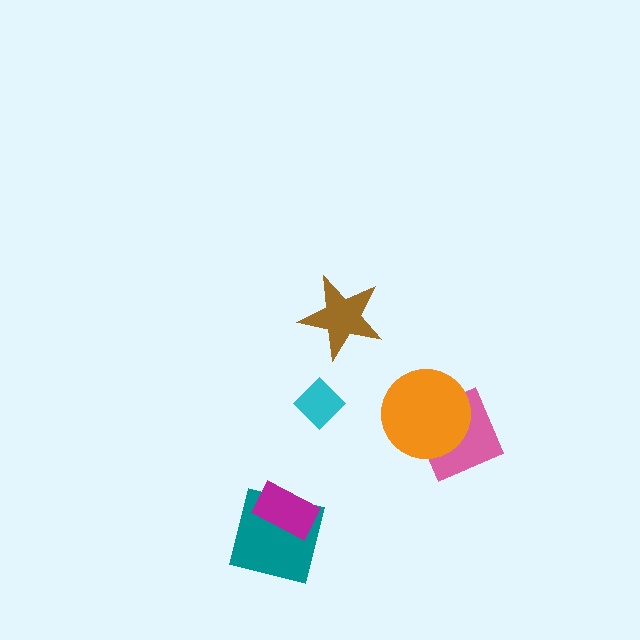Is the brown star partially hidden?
No, no other shape covers it.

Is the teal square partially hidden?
Yes, it is partially covered by another shape.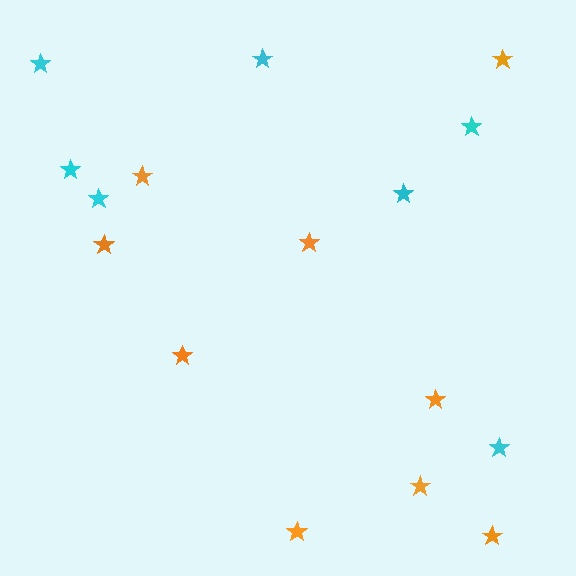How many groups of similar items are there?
There are 2 groups: one group of cyan stars (7) and one group of orange stars (9).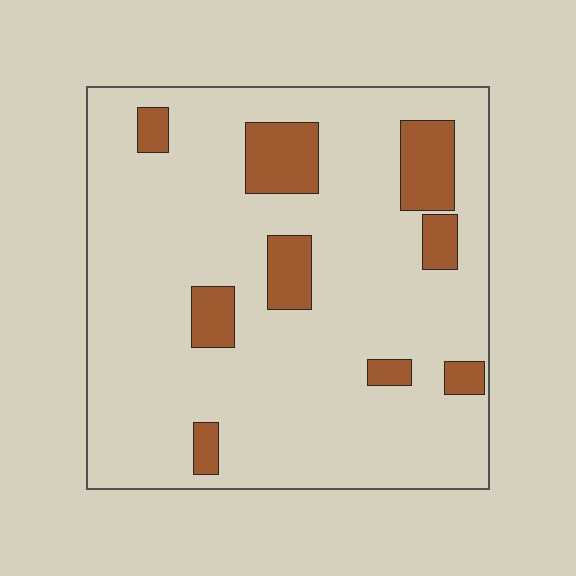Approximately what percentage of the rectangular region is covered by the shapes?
Approximately 15%.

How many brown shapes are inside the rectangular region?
9.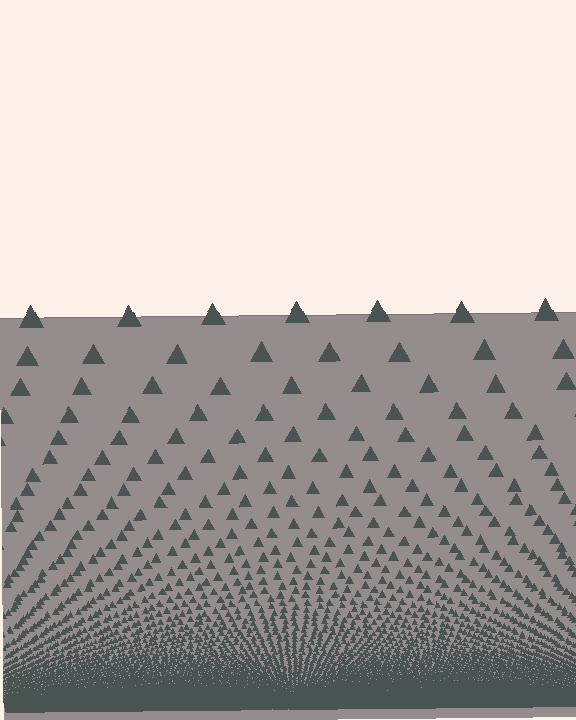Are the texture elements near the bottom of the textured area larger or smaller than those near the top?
Smaller. The gradient is inverted — elements near the bottom are smaller and denser.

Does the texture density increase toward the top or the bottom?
Density increases toward the bottom.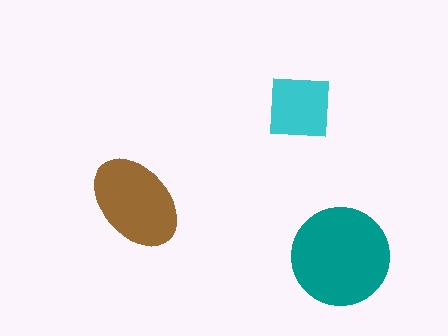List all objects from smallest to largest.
The cyan square, the brown ellipse, the teal circle.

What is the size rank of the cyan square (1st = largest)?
3rd.